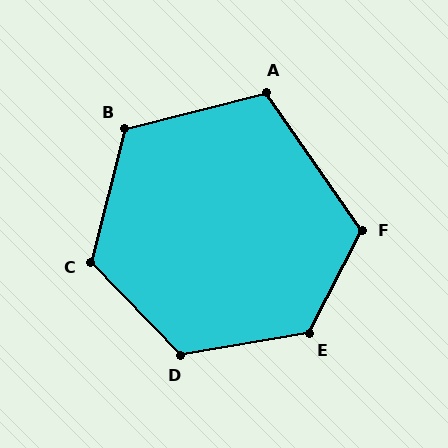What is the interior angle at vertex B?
Approximately 118 degrees (obtuse).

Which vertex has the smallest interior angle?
A, at approximately 111 degrees.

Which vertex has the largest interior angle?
E, at approximately 127 degrees.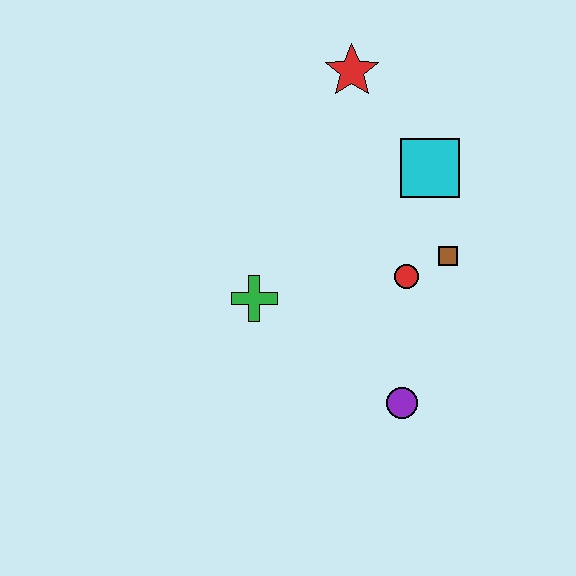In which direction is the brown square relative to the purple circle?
The brown square is above the purple circle.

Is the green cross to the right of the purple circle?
No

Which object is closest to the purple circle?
The red circle is closest to the purple circle.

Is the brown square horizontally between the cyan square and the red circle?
No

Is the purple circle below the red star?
Yes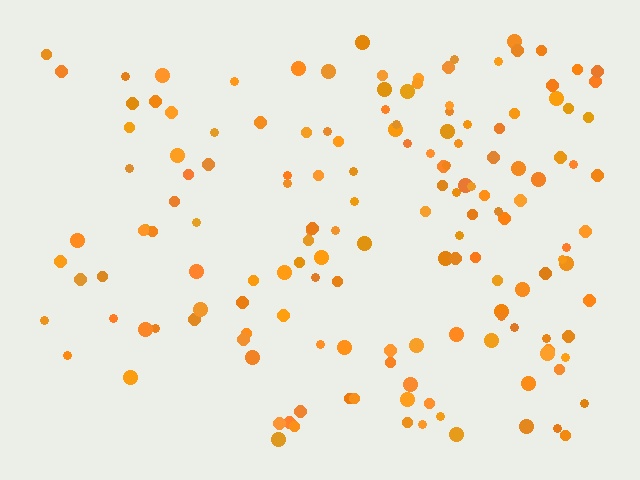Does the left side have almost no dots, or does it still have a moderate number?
Still a moderate number, just noticeably fewer than the right.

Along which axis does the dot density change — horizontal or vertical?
Horizontal.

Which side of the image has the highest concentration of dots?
The right.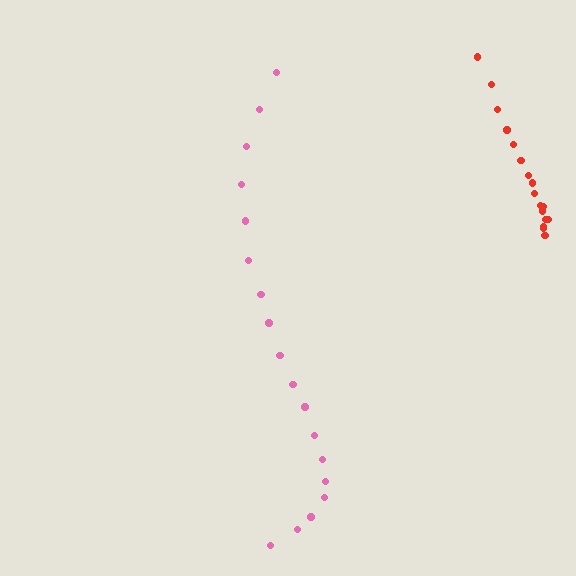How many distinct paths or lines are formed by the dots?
There are 2 distinct paths.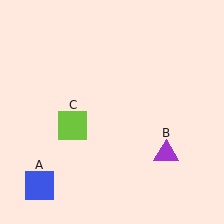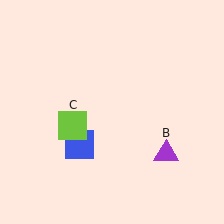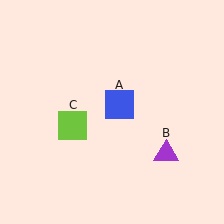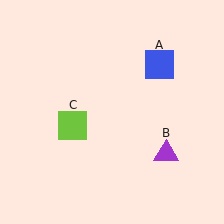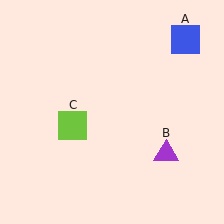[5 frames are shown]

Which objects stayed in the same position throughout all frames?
Purple triangle (object B) and lime square (object C) remained stationary.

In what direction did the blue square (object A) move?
The blue square (object A) moved up and to the right.